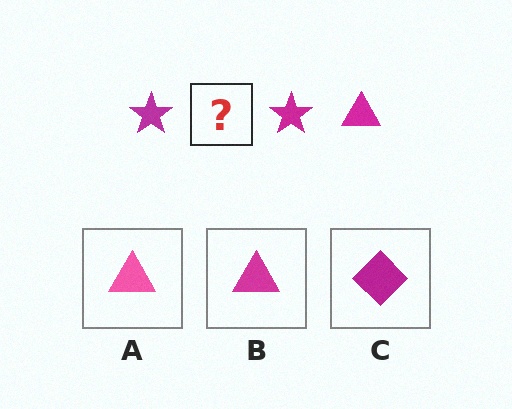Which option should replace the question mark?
Option B.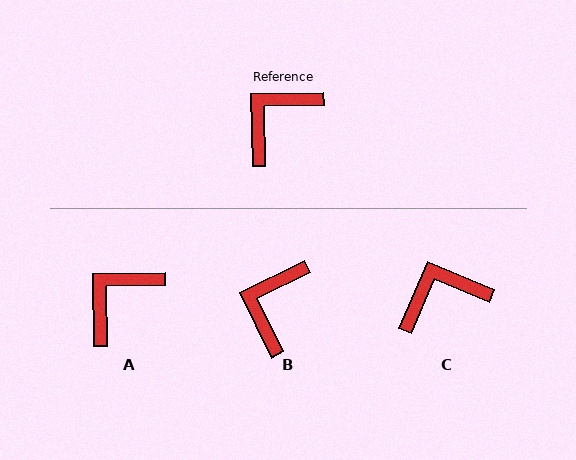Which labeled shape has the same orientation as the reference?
A.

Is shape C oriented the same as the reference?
No, it is off by about 24 degrees.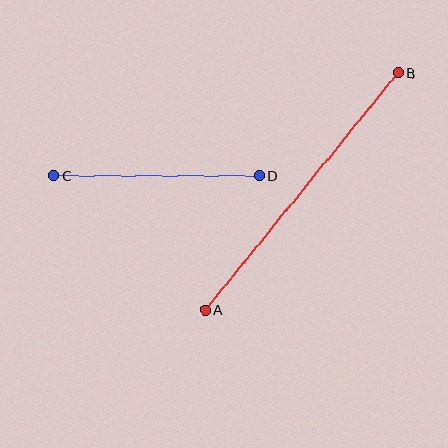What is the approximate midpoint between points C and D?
The midpoint is at approximately (157, 176) pixels.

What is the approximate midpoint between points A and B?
The midpoint is at approximately (302, 191) pixels.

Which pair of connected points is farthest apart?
Points A and B are farthest apart.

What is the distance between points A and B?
The distance is approximately 306 pixels.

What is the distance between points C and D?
The distance is approximately 206 pixels.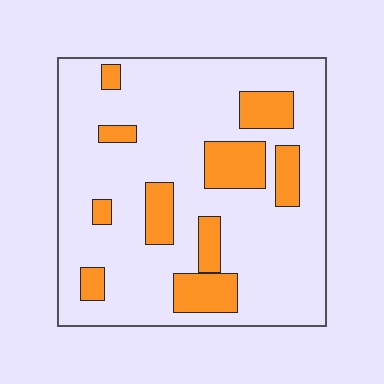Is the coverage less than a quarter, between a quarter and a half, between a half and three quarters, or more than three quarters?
Less than a quarter.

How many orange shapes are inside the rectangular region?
10.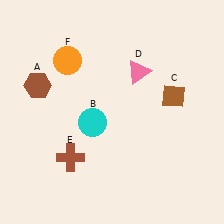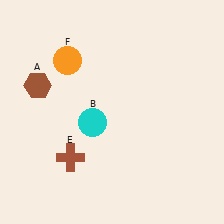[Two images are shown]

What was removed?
The brown diamond (C), the pink triangle (D) were removed in Image 2.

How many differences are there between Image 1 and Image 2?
There are 2 differences between the two images.